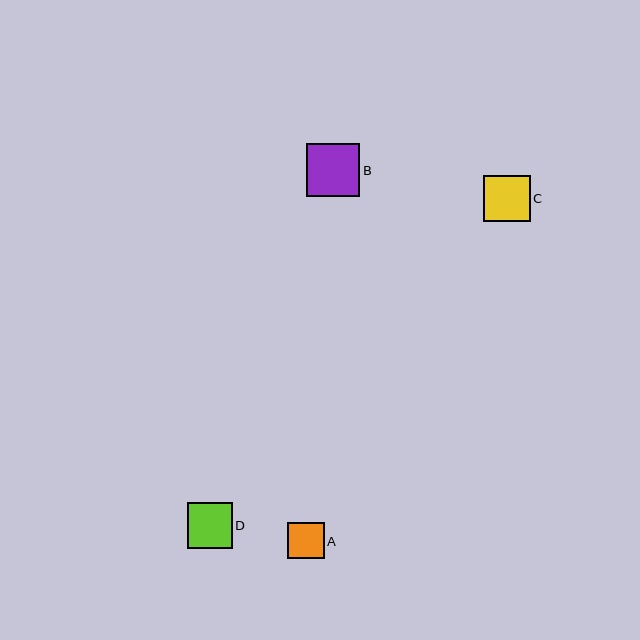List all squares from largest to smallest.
From largest to smallest: B, C, D, A.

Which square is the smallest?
Square A is the smallest with a size of approximately 36 pixels.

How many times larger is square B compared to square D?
Square B is approximately 1.2 times the size of square D.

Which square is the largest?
Square B is the largest with a size of approximately 53 pixels.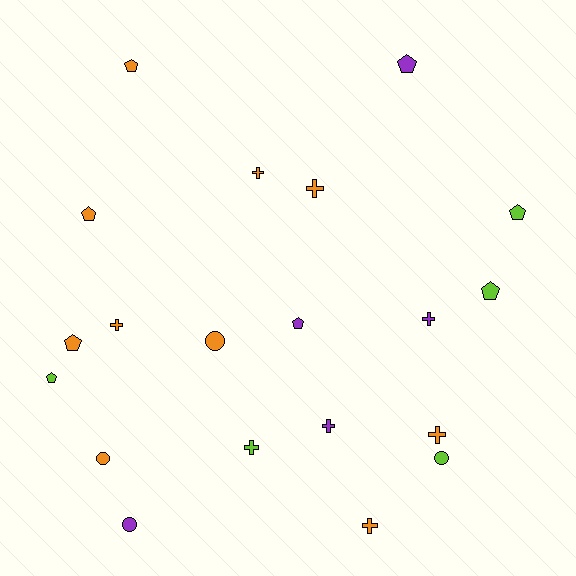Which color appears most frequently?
Orange, with 10 objects.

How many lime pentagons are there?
There are 3 lime pentagons.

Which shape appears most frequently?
Cross, with 8 objects.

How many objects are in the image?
There are 20 objects.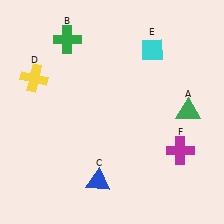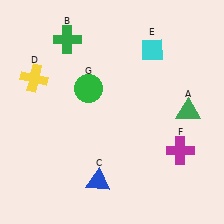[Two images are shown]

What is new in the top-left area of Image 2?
A green circle (G) was added in the top-left area of Image 2.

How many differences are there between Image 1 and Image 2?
There is 1 difference between the two images.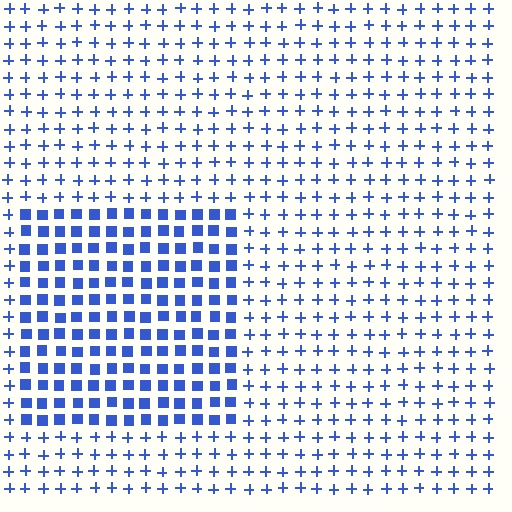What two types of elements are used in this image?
The image uses squares inside the rectangle region and plus signs outside it.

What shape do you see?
I see a rectangle.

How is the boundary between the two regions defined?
The boundary is defined by a change in element shape: squares inside vs. plus signs outside. All elements share the same color and spacing.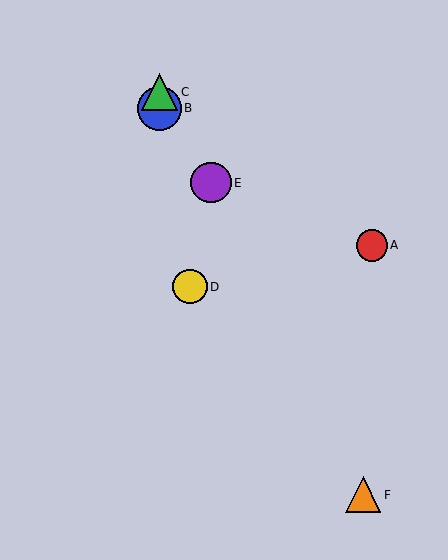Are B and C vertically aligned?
Yes, both are at x≈159.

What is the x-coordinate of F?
Object F is at x≈363.